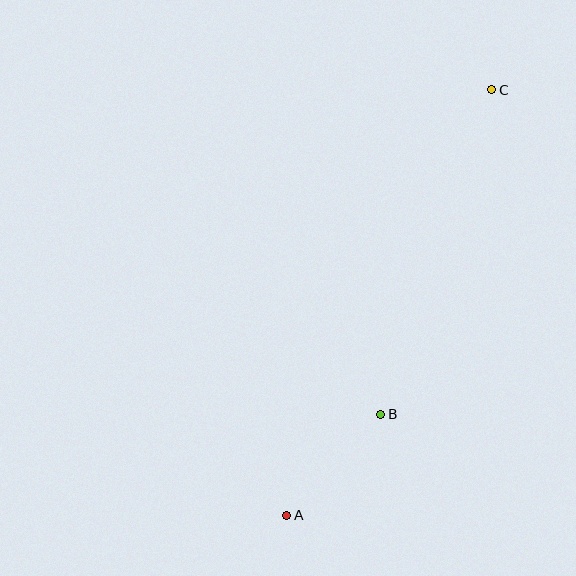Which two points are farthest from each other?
Points A and C are farthest from each other.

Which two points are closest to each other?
Points A and B are closest to each other.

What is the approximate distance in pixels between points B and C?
The distance between B and C is approximately 343 pixels.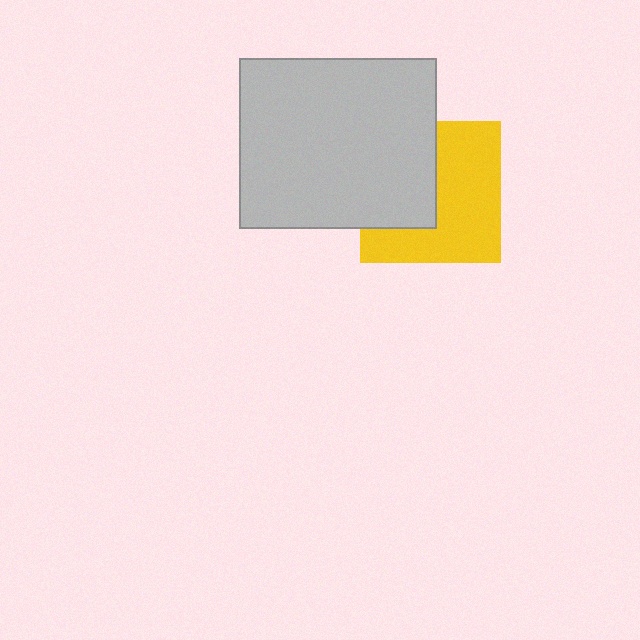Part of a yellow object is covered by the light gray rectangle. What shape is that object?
It is a square.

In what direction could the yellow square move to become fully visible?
The yellow square could move right. That would shift it out from behind the light gray rectangle entirely.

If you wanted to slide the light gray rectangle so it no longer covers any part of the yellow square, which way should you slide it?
Slide it left — that is the most direct way to separate the two shapes.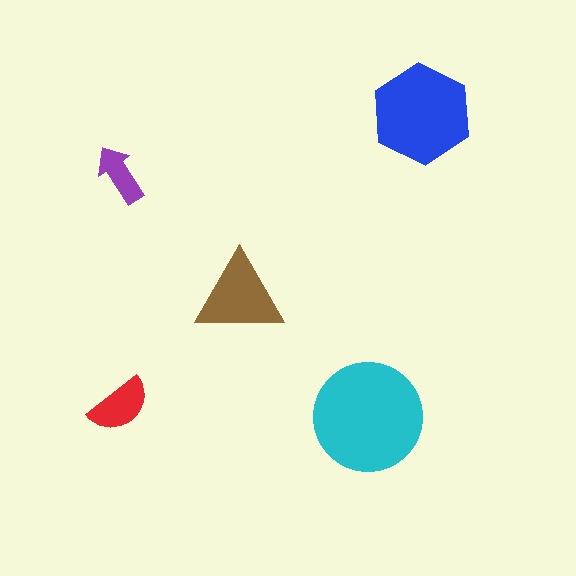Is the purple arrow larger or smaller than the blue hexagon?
Smaller.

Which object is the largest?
The cyan circle.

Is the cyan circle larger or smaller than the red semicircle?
Larger.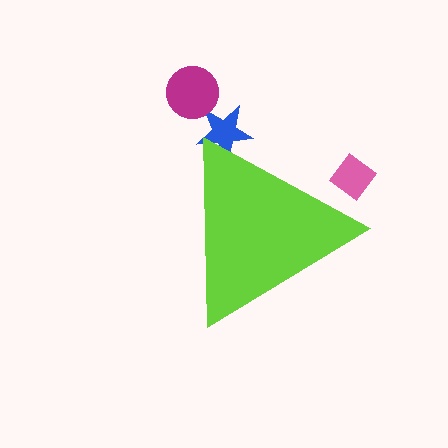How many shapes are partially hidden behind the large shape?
2 shapes are partially hidden.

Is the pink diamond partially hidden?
Yes, the pink diamond is partially hidden behind the lime triangle.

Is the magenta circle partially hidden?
No, the magenta circle is fully visible.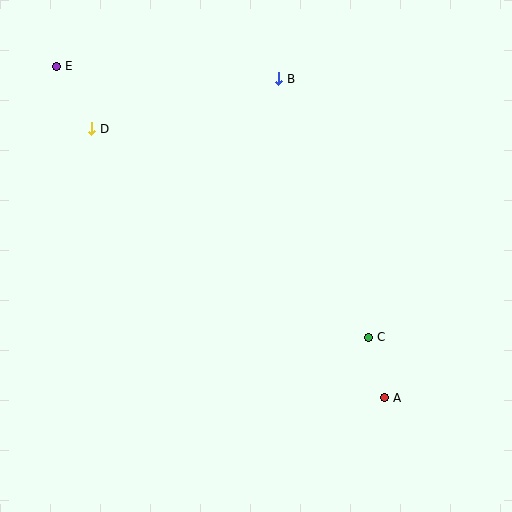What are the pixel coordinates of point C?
Point C is at (369, 337).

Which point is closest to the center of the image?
Point C at (369, 337) is closest to the center.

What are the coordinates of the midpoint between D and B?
The midpoint between D and B is at (185, 104).